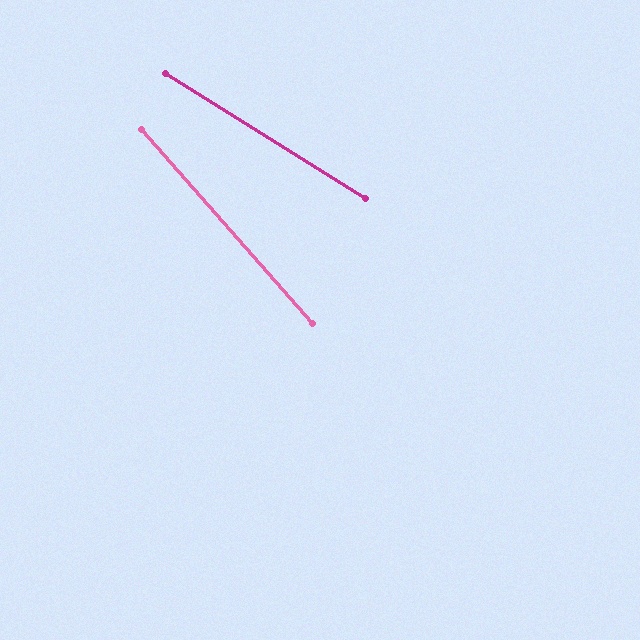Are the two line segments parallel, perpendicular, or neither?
Neither parallel nor perpendicular — they differ by about 17°.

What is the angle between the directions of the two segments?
Approximately 17 degrees.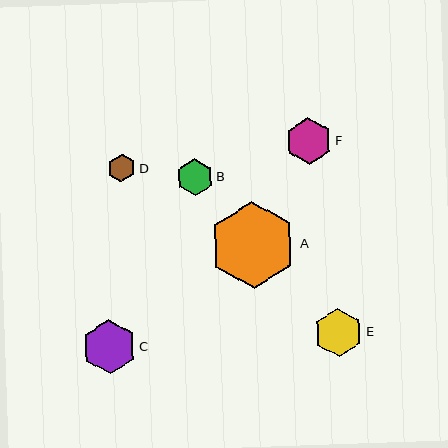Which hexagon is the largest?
Hexagon A is the largest with a size of approximately 87 pixels.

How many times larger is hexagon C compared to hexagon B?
Hexagon C is approximately 1.5 times the size of hexagon B.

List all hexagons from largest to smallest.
From largest to smallest: A, C, E, F, B, D.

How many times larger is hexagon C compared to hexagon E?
Hexagon C is approximately 1.1 times the size of hexagon E.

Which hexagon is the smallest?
Hexagon D is the smallest with a size of approximately 28 pixels.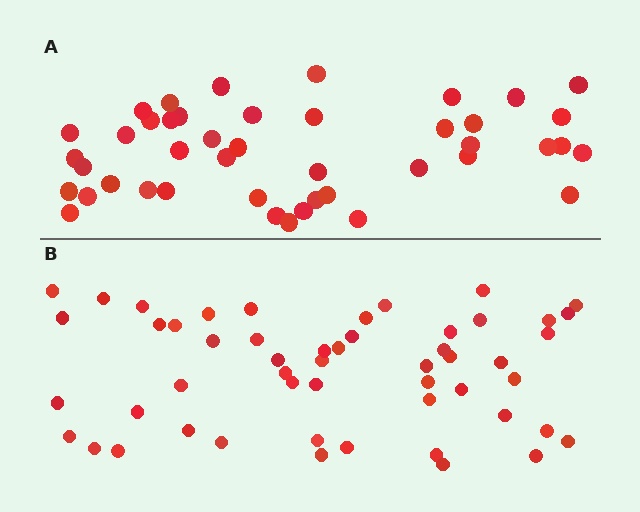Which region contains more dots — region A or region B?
Region B (the bottom region) has more dots.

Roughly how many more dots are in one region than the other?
Region B has roughly 8 or so more dots than region A.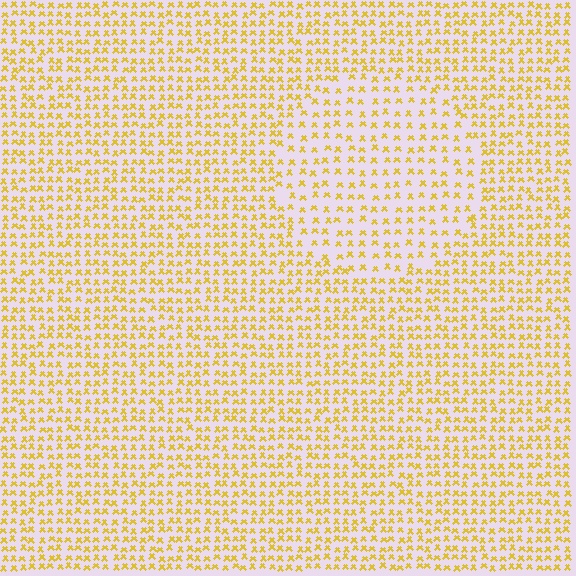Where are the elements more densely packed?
The elements are more densely packed outside the circle boundary.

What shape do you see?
I see a circle.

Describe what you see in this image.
The image contains small yellow elements arranged at two different densities. A circle-shaped region is visible where the elements are less densely packed than the surrounding area.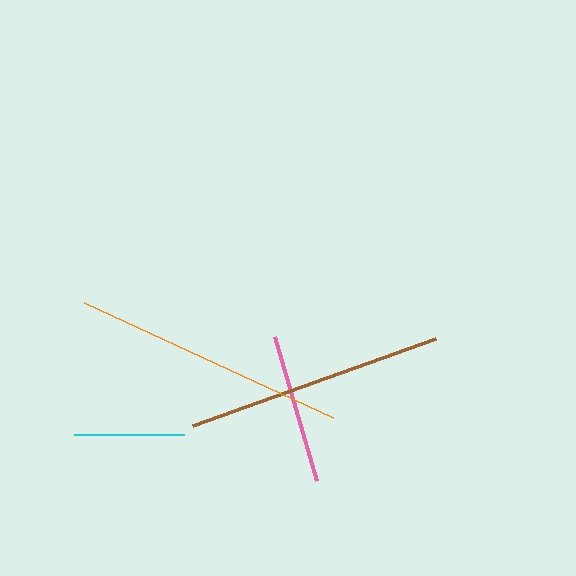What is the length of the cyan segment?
The cyan segment is approximately 110 pixels long.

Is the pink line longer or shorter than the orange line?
The orange line is longer than the pink line.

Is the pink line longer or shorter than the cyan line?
The pink line is longer than the cyan line.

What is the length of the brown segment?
The brown segment is approximately 259 pixels long.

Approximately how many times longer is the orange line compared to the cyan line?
The orange line is approximately 2.5 times the length of the cyan line.